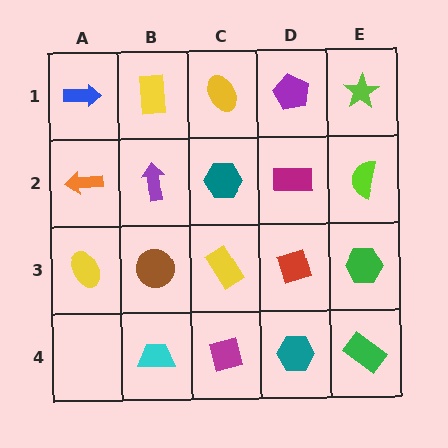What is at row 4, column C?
A magenta square.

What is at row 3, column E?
A green hexagon.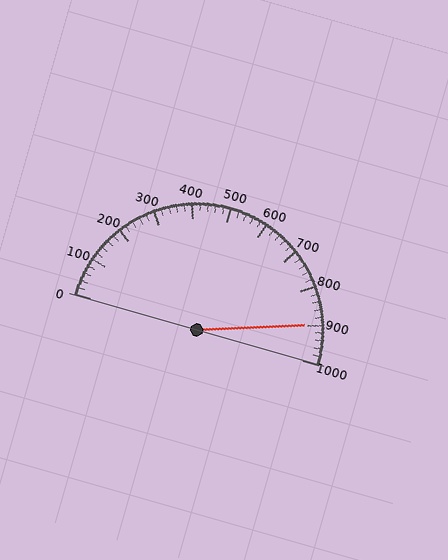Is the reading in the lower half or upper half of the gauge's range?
The reading is in the upper half of the range (0 to 1000).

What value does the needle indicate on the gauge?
The needle indicates approximately 900.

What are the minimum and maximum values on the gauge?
The gauge ranges from 0 to 1000.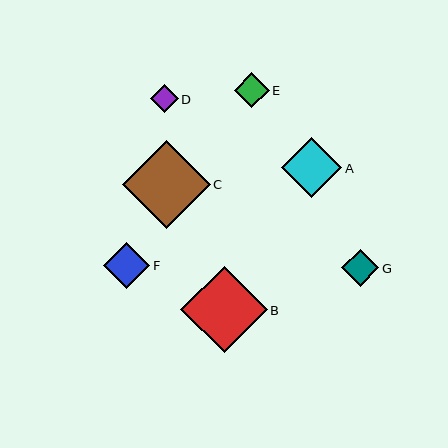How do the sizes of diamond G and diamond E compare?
Diamond G and diamond E are approximately the same size.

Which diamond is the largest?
Diamond C is the largest with a size of approximately 88 pixels.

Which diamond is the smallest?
Diamond D is the smallest with a size of approximately 28 pixels.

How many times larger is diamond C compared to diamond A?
Diamond C is approximately 1.5 times the size of diamond A.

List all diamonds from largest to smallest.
From largest to smallest: C, B, A, F, G, E, D.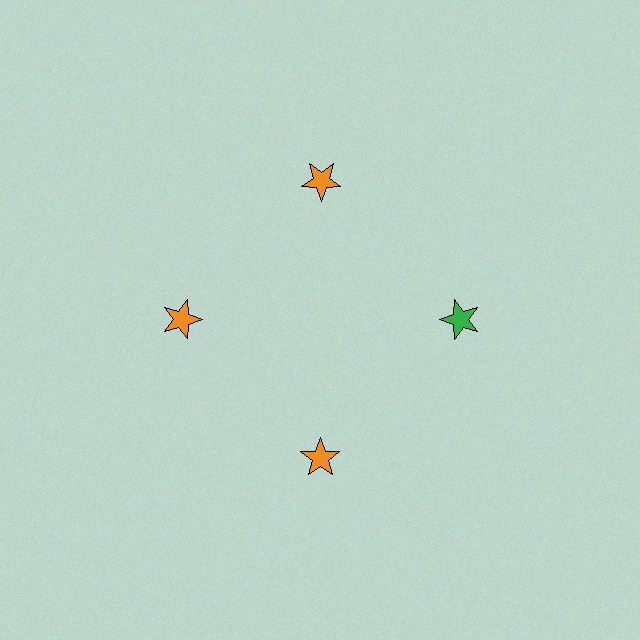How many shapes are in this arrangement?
There are 4 shapes arranged in a ring pattern.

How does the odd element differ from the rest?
It has a different color: green instead of orange.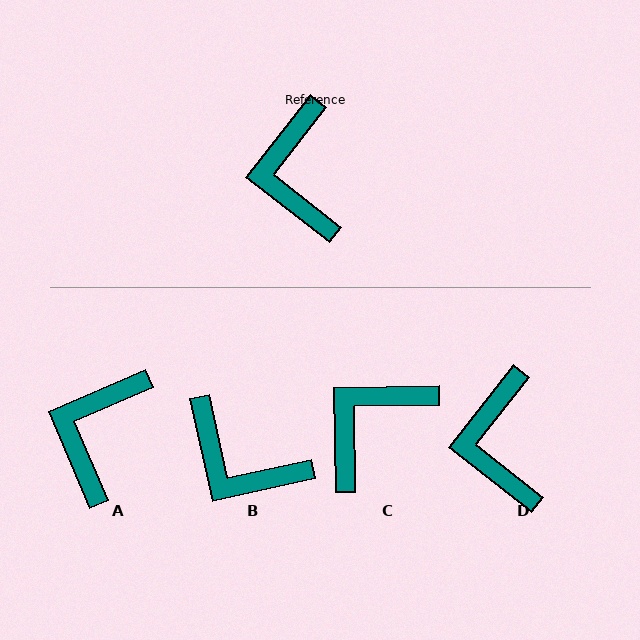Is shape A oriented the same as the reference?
No, it is off by about 29 degrees.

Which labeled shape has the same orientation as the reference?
D.